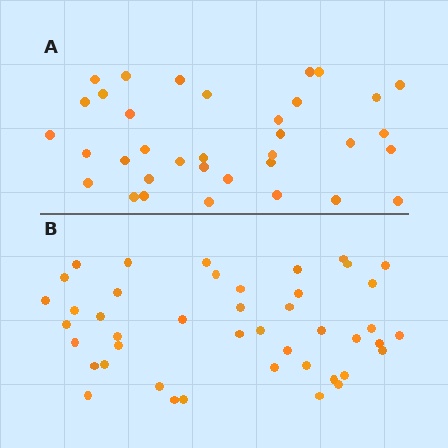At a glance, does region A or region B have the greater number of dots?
Region B (the bottom region) has more dots.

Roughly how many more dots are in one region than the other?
Region B has roughly 8 or so more dots than region A.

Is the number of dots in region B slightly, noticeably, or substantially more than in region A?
Region B has noticeably more, but not dramatically so. The ratio is roughly 1.3 to 1.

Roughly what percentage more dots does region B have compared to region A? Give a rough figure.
About 25% more.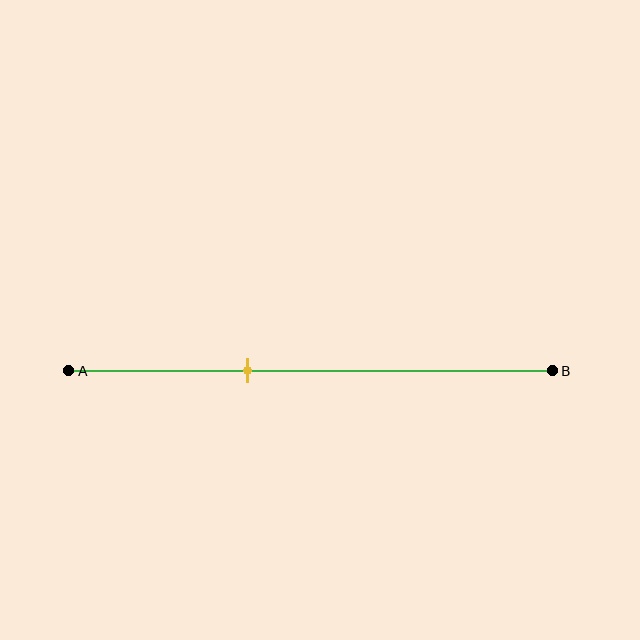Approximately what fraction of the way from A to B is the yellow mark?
The yellow mark is approximately 35% of the way from A to B.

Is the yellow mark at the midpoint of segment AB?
No, the mark is at about 35% from A, not at the 50% midpoint.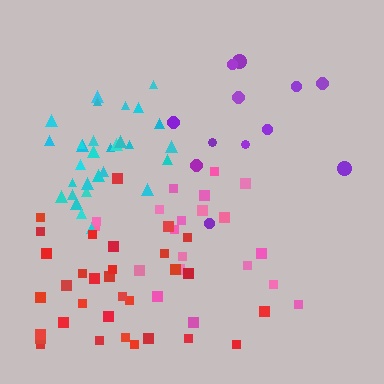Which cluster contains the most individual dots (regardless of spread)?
Red (32).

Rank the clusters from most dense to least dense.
cyan, red, pink, purple.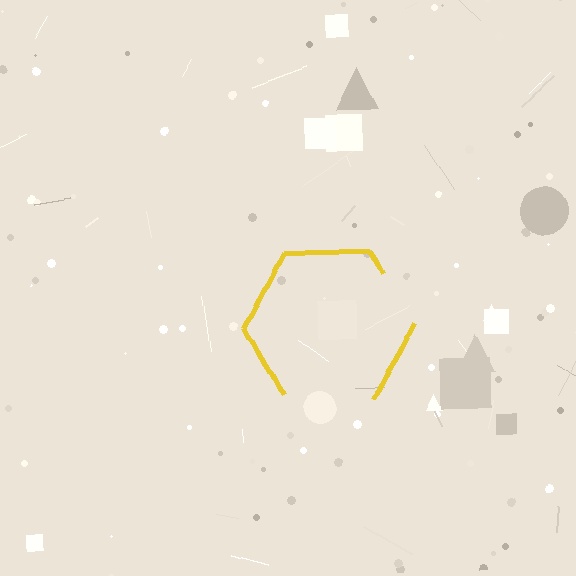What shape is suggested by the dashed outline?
The dashed outline suggests a hexagon.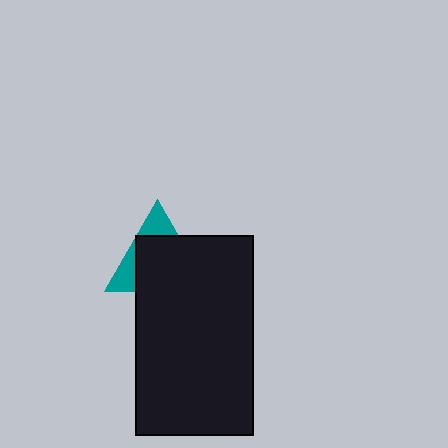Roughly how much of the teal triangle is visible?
A small part of it is visible (roughly 33%).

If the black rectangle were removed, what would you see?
You would see the complete teal triangle.